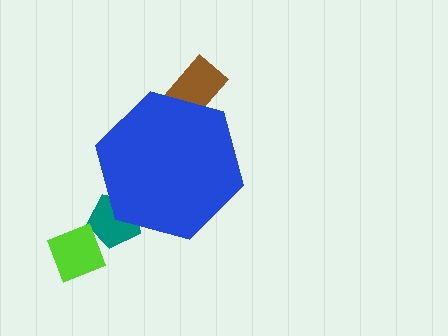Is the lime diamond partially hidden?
No, the lime diamond is fully visible.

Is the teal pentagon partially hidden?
Yes, the teal pentagon is partially hidden behind the blue hexagon.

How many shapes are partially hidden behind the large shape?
2 shapes are partially hidden.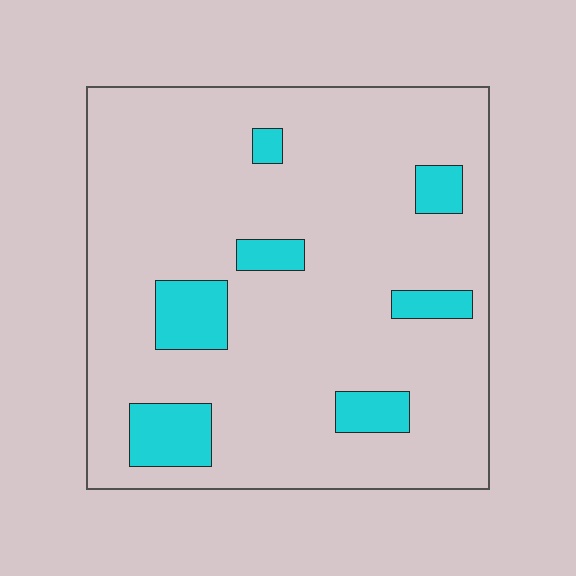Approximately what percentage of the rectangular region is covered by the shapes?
Approximately 15%.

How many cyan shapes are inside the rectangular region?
7.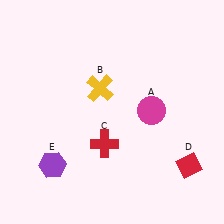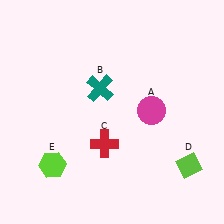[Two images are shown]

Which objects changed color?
B changed from yellow to teal. D changed from red to lime. E changed from purple to lime.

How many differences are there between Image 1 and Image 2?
There are 3 differences between the two images.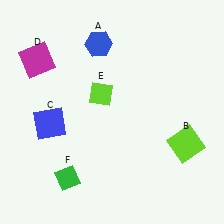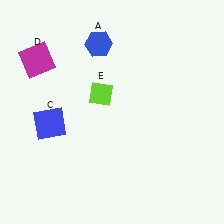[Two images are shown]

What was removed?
The green diamond (F), the lime square (B) were removed in Image 2.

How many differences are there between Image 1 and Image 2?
There are 2 differences between the two images.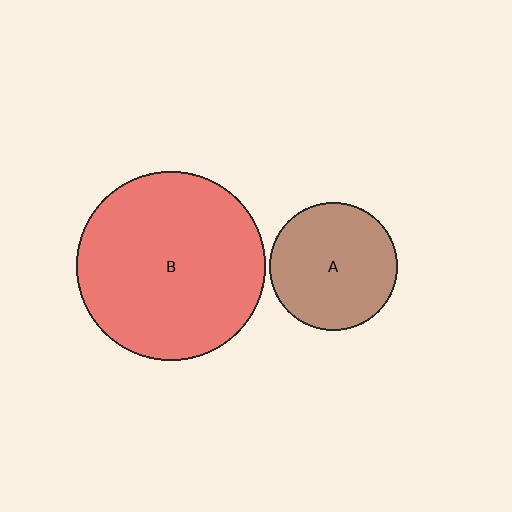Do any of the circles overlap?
No, none of the circles overlap.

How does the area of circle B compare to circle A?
Approximately 2.2 times.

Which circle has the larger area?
Circle B (red).